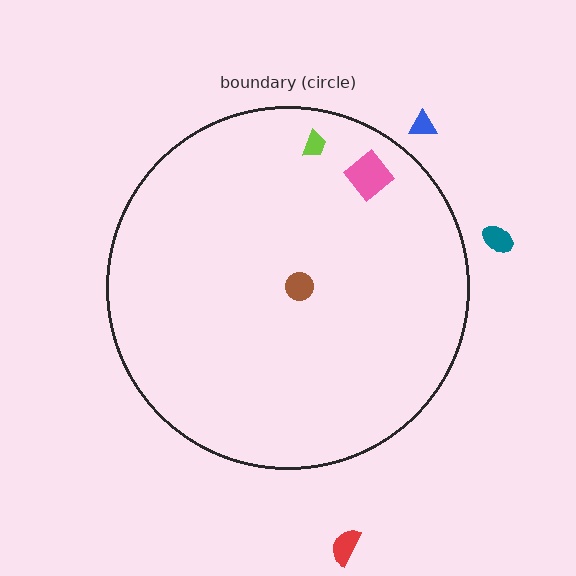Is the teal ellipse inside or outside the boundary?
Outside.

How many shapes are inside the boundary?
3 inside, 3 outside.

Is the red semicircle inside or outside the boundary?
Outside.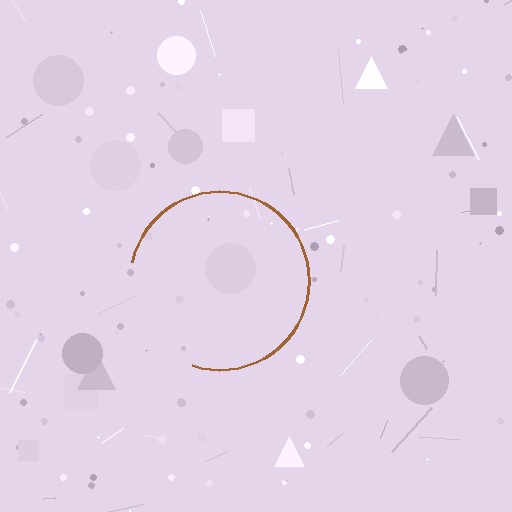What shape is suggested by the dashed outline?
The dashed outline suggests a circle.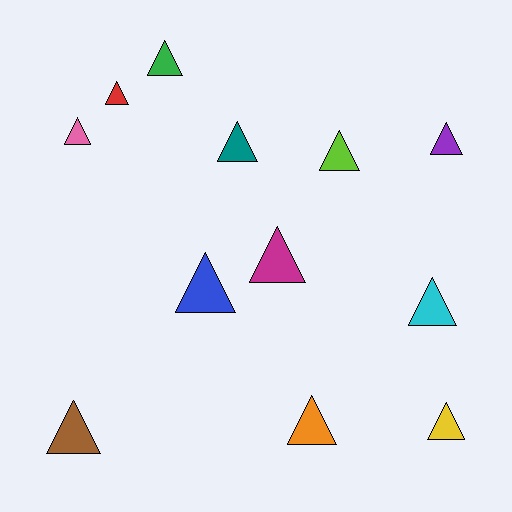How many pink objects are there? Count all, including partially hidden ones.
There is 1 pink object.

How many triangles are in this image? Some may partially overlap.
There are 12 triangles.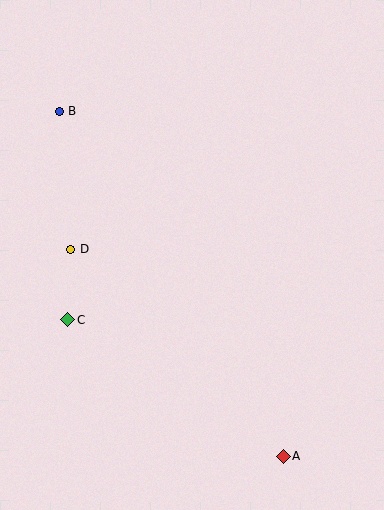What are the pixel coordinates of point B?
Point B is at (59, 111).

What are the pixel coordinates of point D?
Point D is at (71, 249).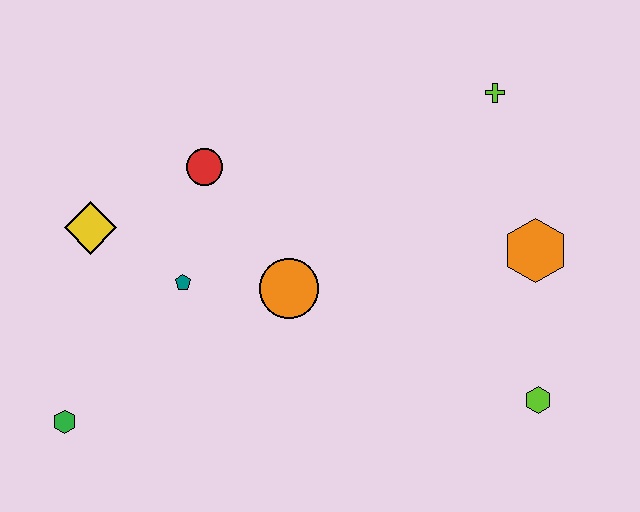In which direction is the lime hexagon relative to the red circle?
The lime hexagon is to the right of the red circle.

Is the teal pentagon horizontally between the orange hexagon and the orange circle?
No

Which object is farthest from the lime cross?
The green hexagon is farthest from the lime cross.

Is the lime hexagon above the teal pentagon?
No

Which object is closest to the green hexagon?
The teal pentagon is closest to the green hexagon.